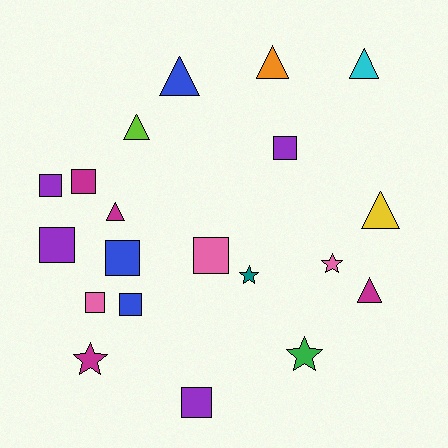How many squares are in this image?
There are 9 squares.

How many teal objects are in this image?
There is 1 teal object.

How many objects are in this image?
There are 20 objects.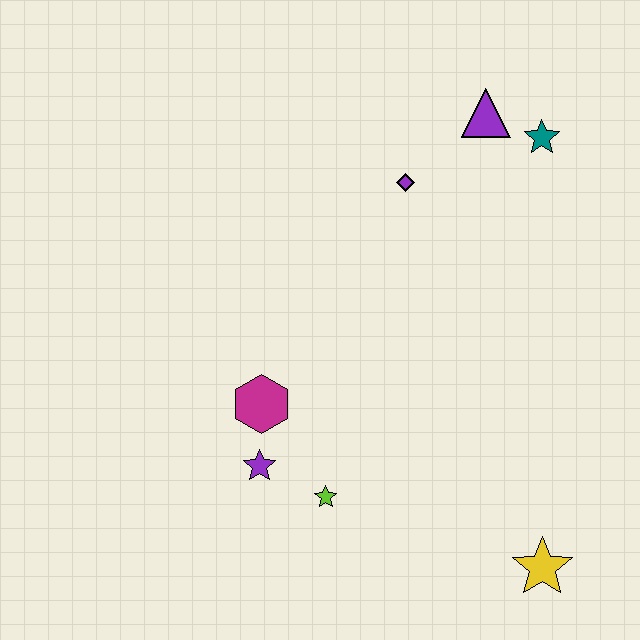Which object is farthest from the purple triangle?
The yellow star is farthest from the purple triangle.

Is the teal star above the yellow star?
Yes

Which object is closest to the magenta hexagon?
The purple star is closest to the magenta hexagon.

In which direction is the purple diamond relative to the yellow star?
The purple diamond is above the yellow star.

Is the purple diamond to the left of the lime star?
No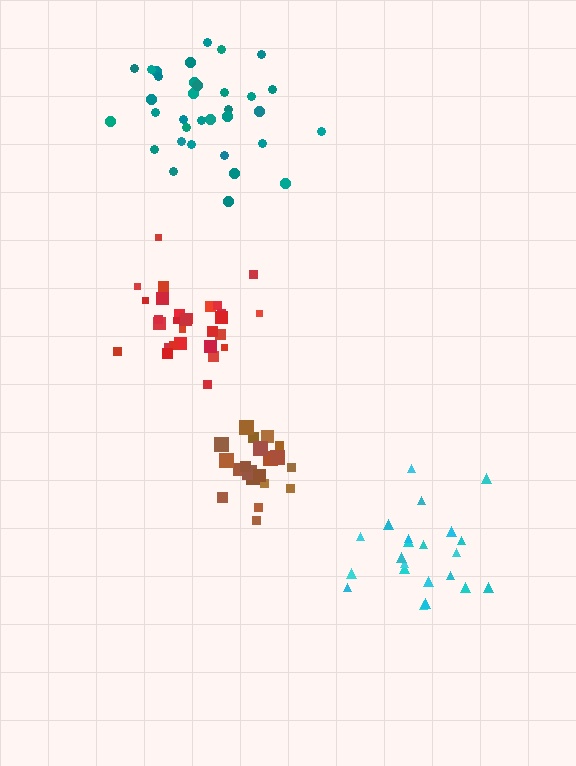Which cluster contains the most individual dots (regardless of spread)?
Teal (34).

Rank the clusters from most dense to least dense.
red, teal, brown, cyan.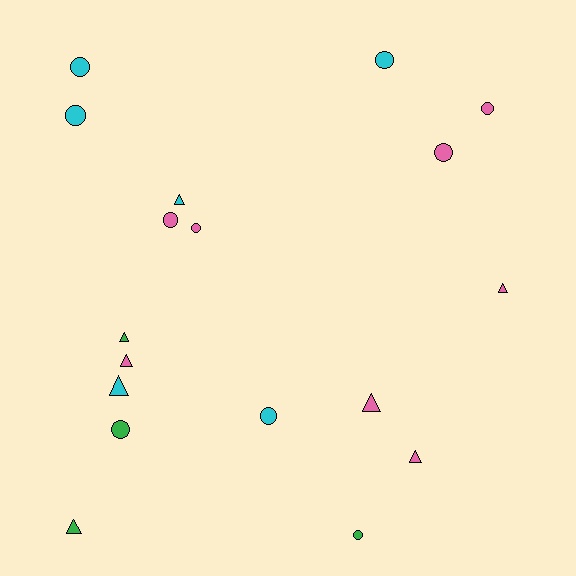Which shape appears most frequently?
Circle, with 10 objects.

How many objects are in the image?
There are 18 objects.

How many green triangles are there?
There are 2 green triangles.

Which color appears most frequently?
Pink, with 8 objects.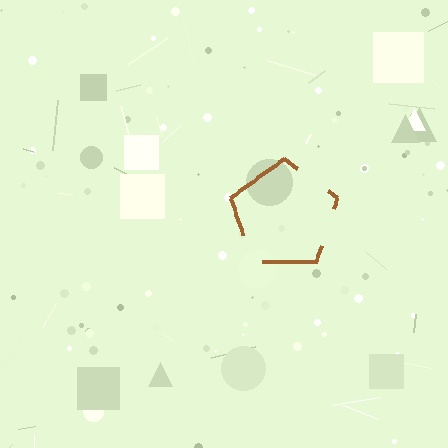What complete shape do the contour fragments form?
The contour fragments form a pentagon.